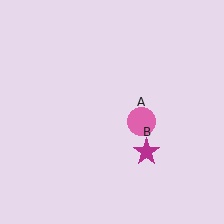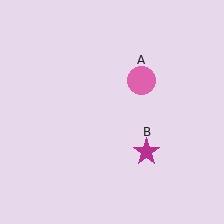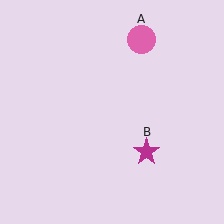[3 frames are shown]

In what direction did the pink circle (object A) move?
The pink circle (object A) moved up.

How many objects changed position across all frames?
1 object changed position: pink circle (object A).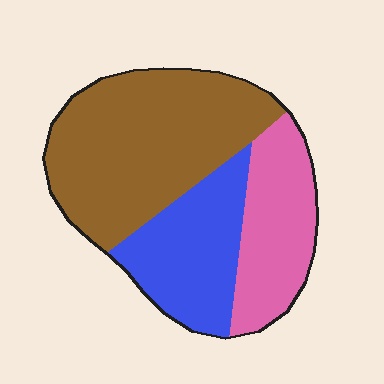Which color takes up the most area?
Brown, at roughly 50%.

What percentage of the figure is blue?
Blue takes up about one quarter (1/4) of the figure.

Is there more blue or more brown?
Brown.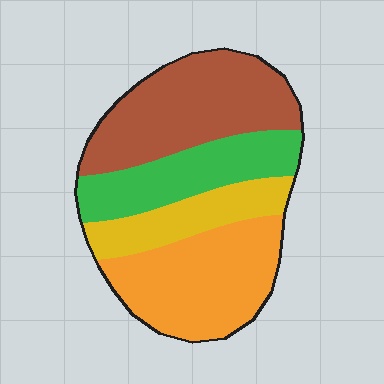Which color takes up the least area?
Yellow, at roughly 15%.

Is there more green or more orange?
Orange.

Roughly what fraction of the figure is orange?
Orange covers about 30% of the figure.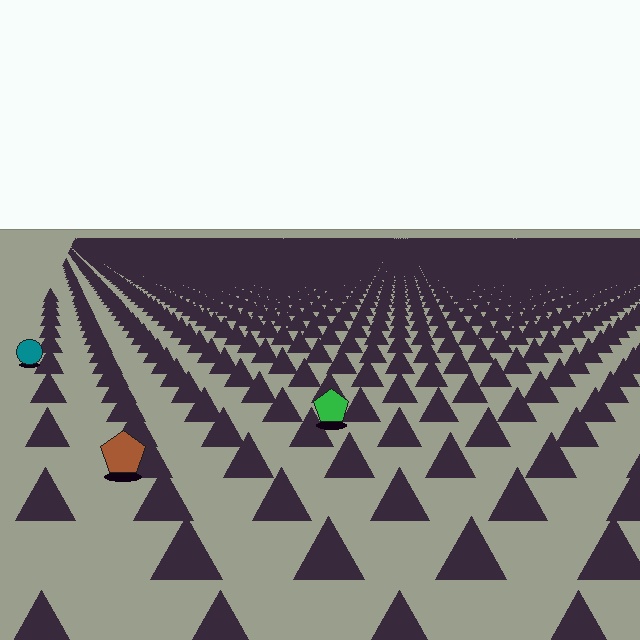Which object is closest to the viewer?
The brown pentagon is closest. The texture marks near it are larger and more spread out.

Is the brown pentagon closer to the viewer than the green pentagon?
Yes. The brown pentagon is closer — you can tell from the texture gradient: the ground texture is coarser near it.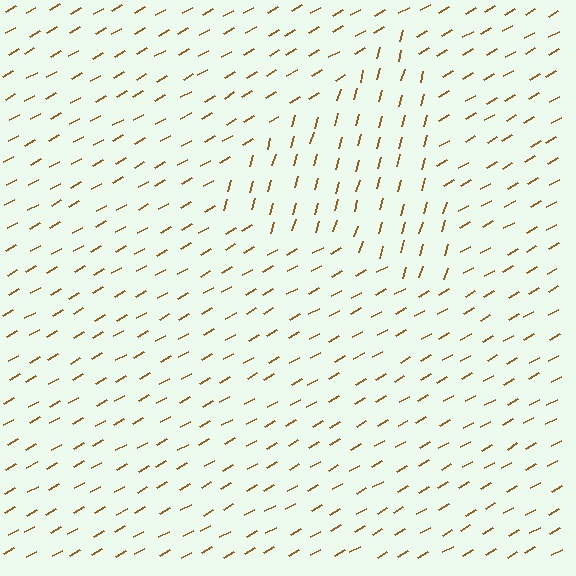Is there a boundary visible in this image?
Yes, there is a texture boundary formed by a change in line orientation.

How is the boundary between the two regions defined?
The boundary is defined purely by a change in line orientation (approximately 45 degrees difference). All lines are the same color and thickness.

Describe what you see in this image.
The image is filled with small brown line segments. A triangle region in the image has lines oriented differently from the surrounding lines, creating a visible texture boundary.